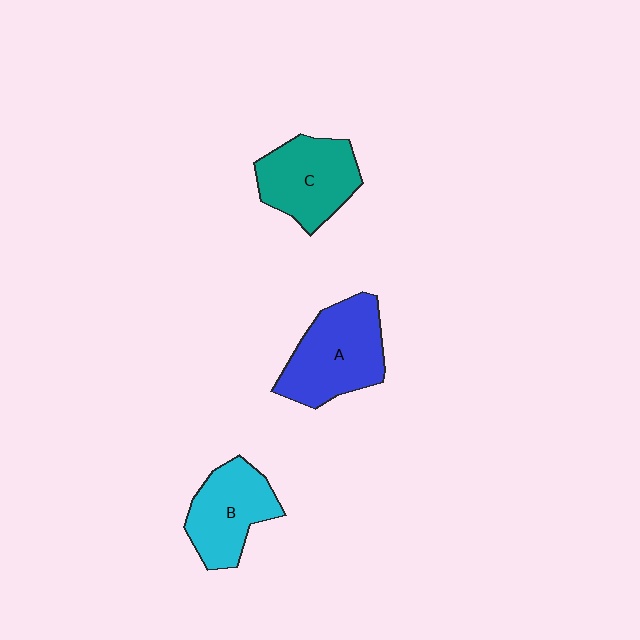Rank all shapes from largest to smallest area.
From largest to smallest: A (blue), C (teal), B (cyan).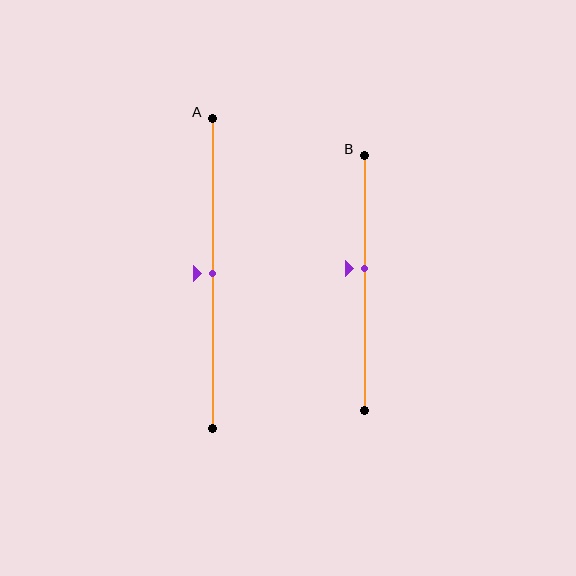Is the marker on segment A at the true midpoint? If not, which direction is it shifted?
Yes, the marker on segment A is at the true midpoint.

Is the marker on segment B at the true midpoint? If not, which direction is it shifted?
No, the marker on segment B is shifted upward by about 6% of the segment length.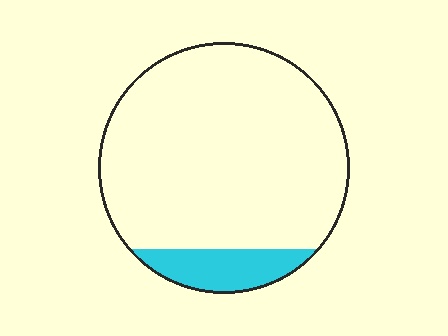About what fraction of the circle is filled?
About one eighth (1/8).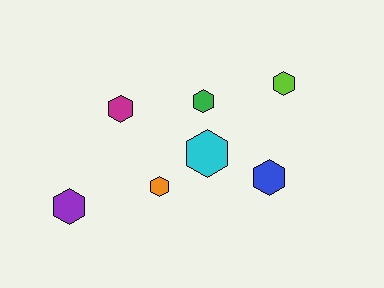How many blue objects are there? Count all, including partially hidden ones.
There is 1 blue object.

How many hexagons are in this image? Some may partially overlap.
There are 7 hexagons.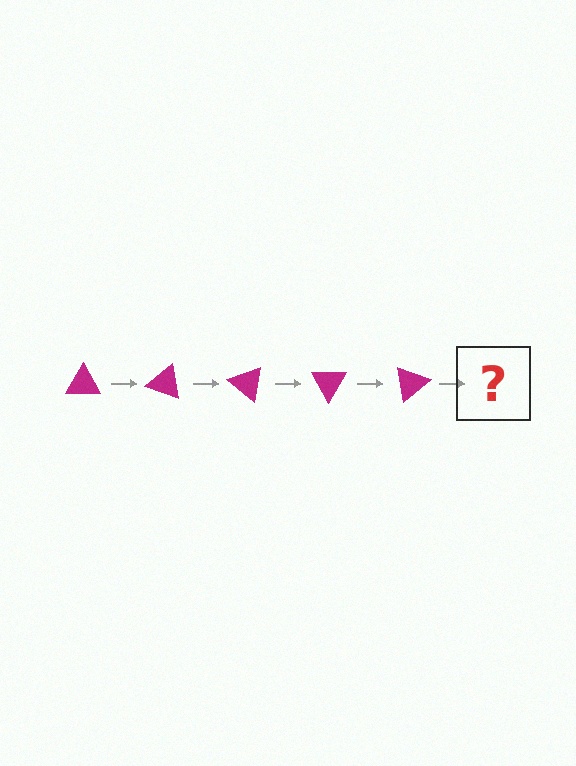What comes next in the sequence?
The next element should be a magenta triangle rotated 100 degrees.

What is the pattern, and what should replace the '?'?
The pattern is that the triangle rotates 20 degrees each step. The '?' should be a magenta triangle rotated 100 degrees.